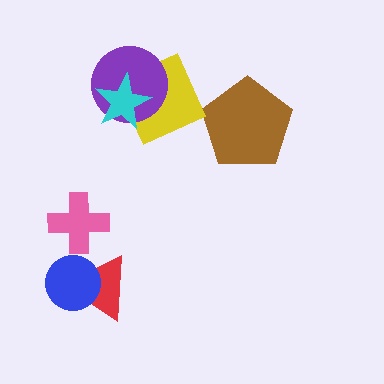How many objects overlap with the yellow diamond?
2 objects overlap with the yellow diamond.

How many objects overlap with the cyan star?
2 objects overlap with the cyan star.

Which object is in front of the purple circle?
The cyan star is in front of the purple circle.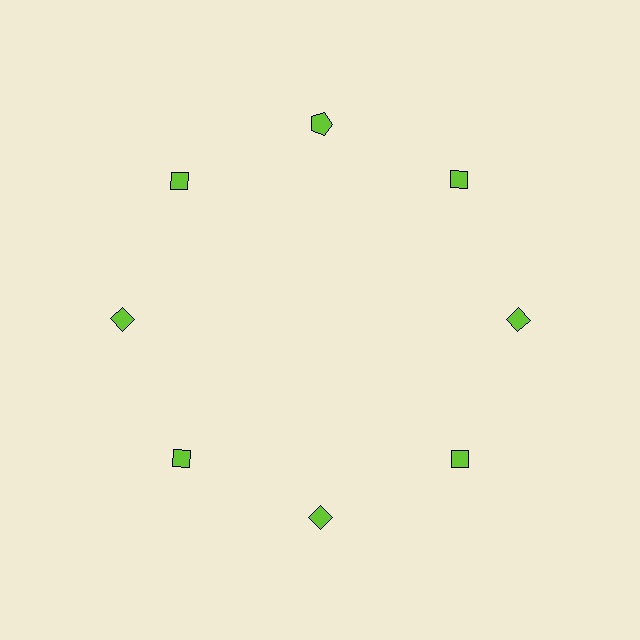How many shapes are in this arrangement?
There are 8 shapes arranged in a ring pattern.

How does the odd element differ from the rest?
It has a different shape: pentagon instead of diamond.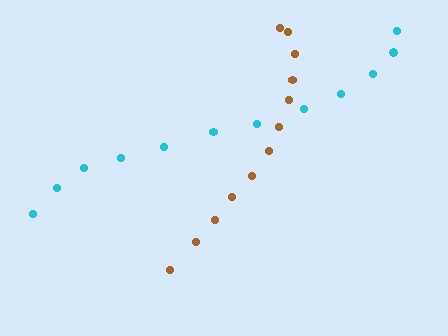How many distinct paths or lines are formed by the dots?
There are 2 distinct paths.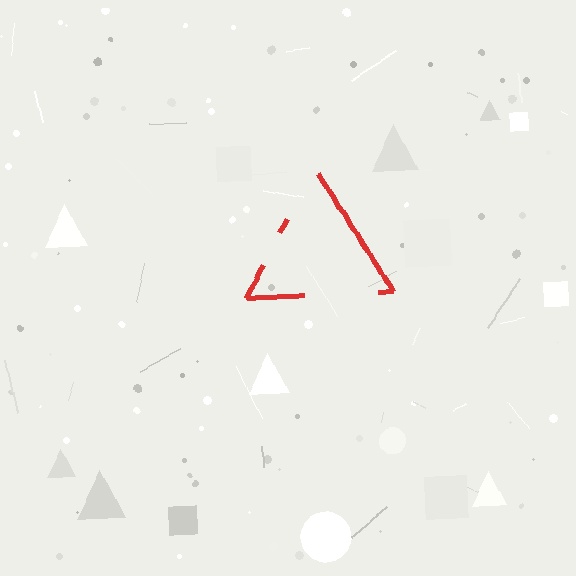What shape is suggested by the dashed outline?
The dashed outline suggests a triangle.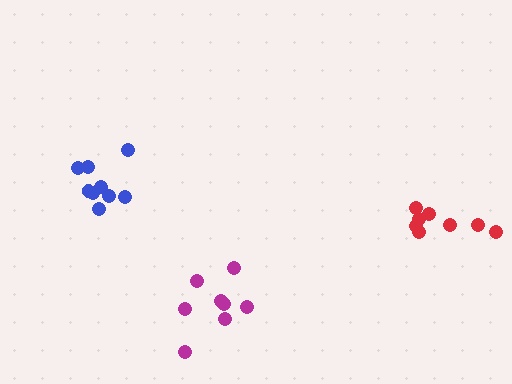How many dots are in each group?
Group 1: 9 dots, Group 2: 8 dots, Group 3: 8 dots (25 total).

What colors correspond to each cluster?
The clusters are colored: blue, red, magenta.